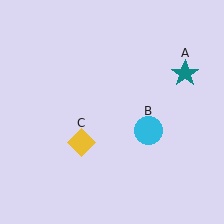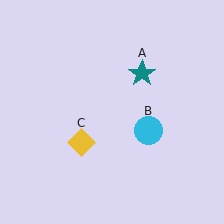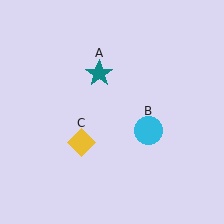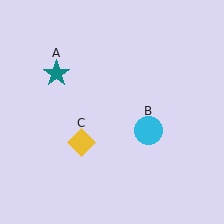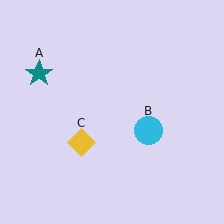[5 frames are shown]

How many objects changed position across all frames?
1 object changed position: teal star (object A).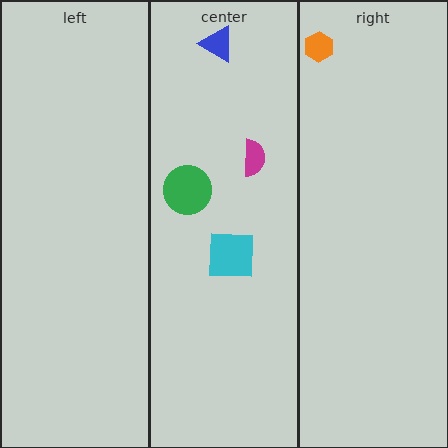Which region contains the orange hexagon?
The right region.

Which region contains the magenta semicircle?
The center region.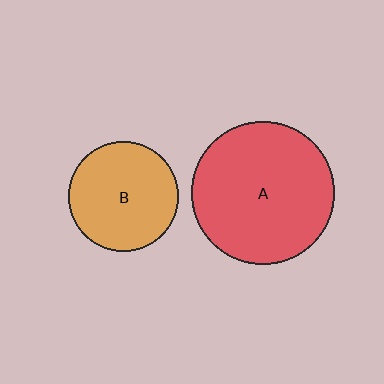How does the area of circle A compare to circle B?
Approximately 1.7 times.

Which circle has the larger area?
Circle A (red).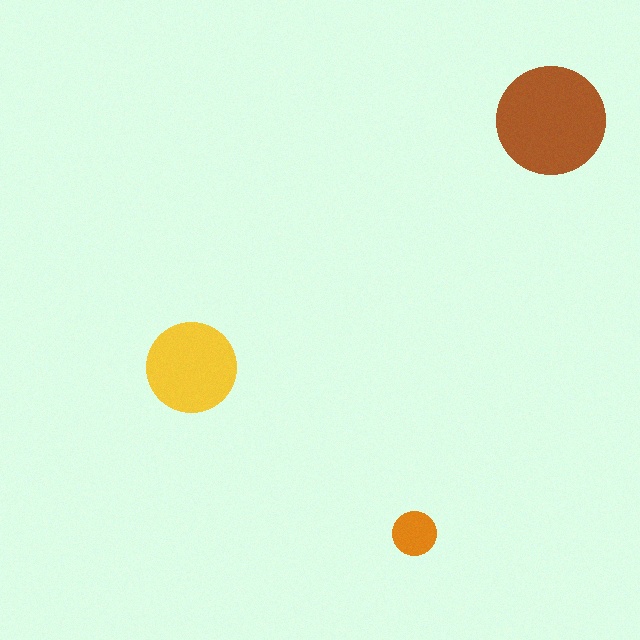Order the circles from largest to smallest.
the brown one, the yellow one, the orange one.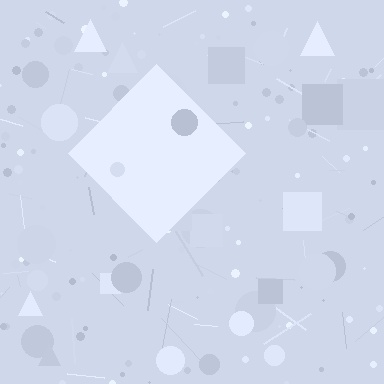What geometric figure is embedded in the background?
A diamond is embedded in the background.